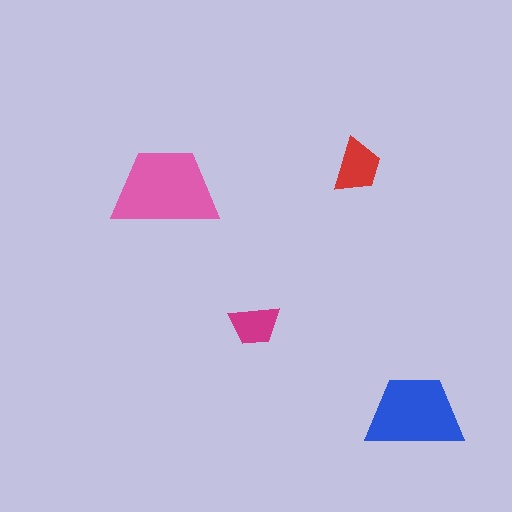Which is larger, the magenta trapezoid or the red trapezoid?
The red one.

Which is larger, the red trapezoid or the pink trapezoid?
The pink one.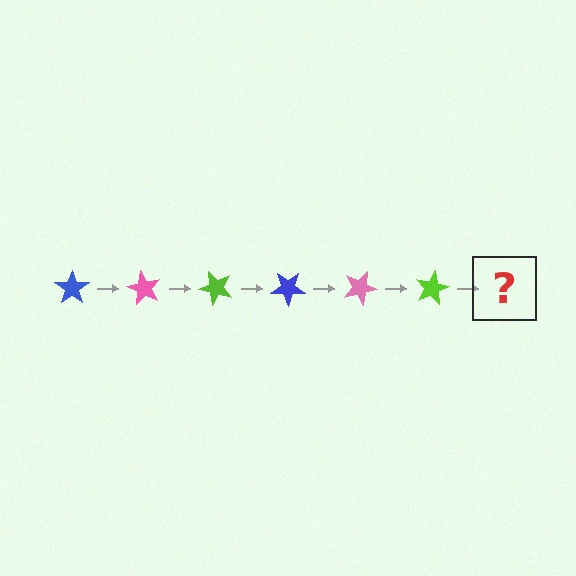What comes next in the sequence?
The next element should be a blue star, rotated 360 degrees from the start.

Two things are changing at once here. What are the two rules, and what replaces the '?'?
The two rules are that it rotates 60 degrees each step and the color cycles through blue, pink, and lime. The '?' should be a blue star, rotated 360 degrees from the start.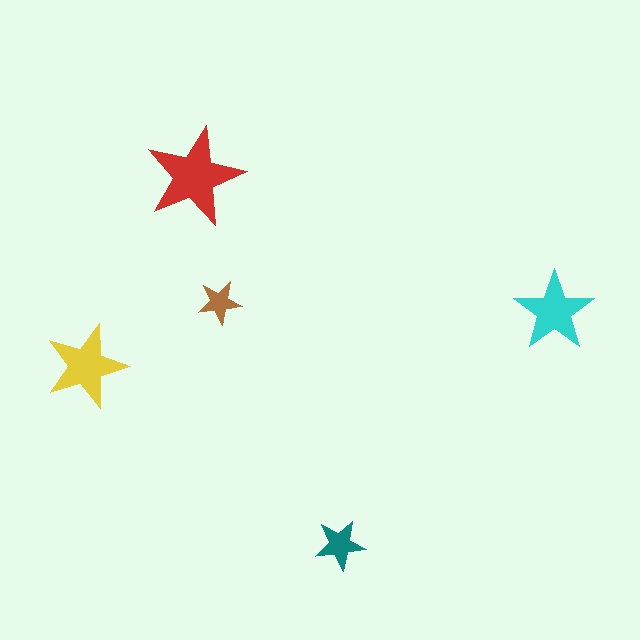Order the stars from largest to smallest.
the red one, the yellow one, the cyan one, the teal one, the brown one.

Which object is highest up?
The red star is topmost.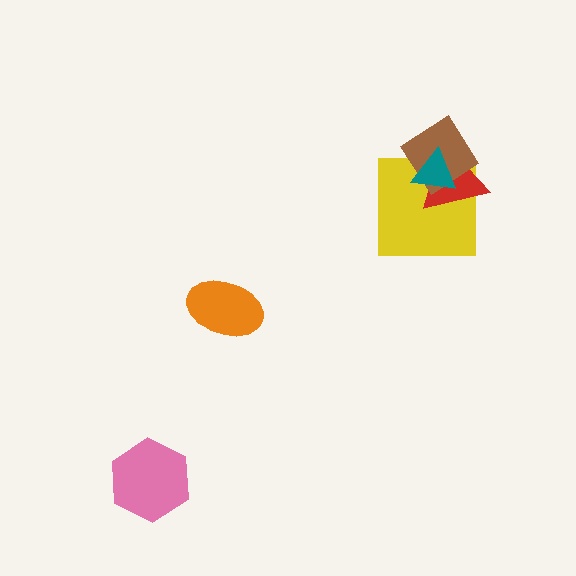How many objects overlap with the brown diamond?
3 objects overlap with the brown diamond.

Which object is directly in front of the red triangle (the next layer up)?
The brown diamond is directly in front of the red triangle.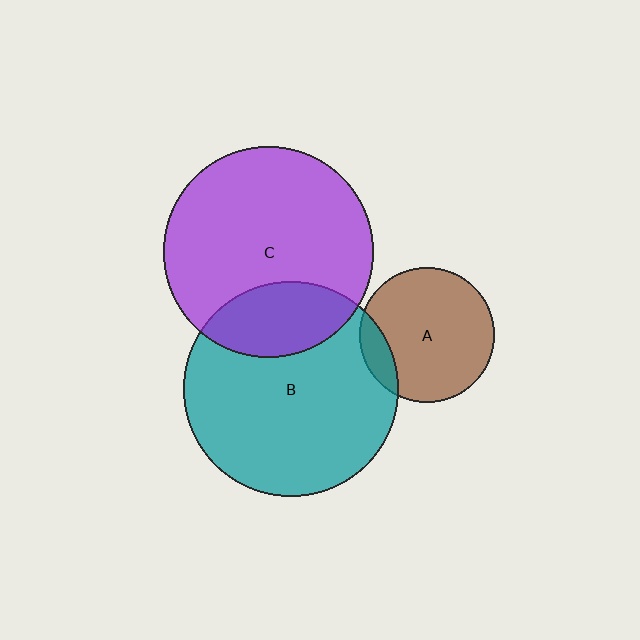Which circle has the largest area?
Circle B (teal).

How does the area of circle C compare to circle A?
Approximately 2.4 times.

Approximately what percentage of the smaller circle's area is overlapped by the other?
Approximately 25%.